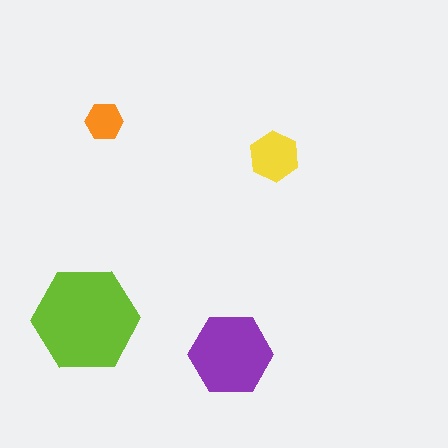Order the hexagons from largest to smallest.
the lime one, the purple one, the yellow one, the orange one.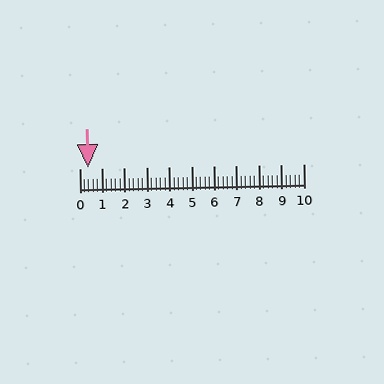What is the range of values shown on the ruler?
The ruler shows values from 0 to 10.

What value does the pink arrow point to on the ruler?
The pink arrow points to approximately 0.4.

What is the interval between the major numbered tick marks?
The major tick marks are spaced 1 units apart.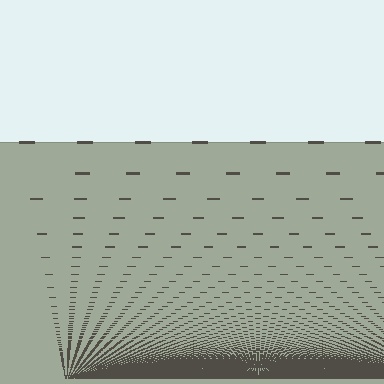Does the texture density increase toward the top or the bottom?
Density increases toward the bottom.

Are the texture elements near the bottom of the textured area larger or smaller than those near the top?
Smaller. The gradient is inverted — elements near the bottom are smaller and denser.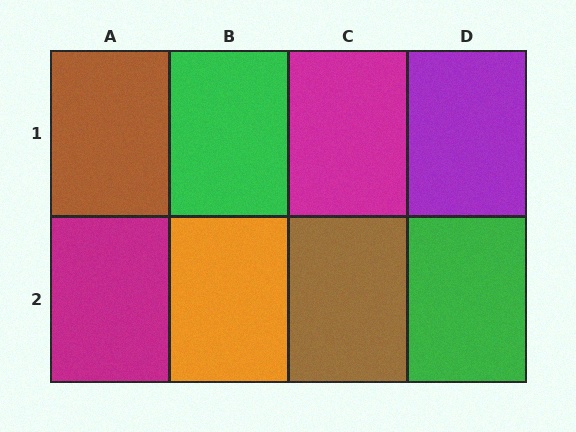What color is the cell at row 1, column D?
Purple.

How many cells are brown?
2 cells are brown.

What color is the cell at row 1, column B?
Green.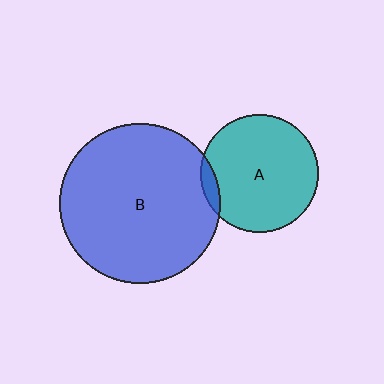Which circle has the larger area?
Circle B (blue).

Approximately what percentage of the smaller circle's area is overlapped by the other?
Approximately 5%.